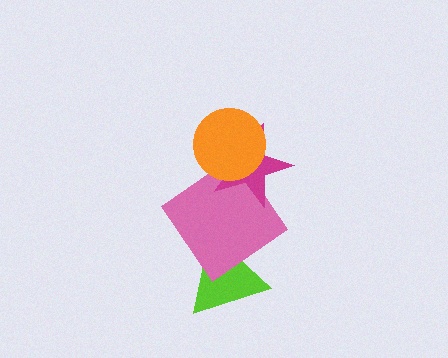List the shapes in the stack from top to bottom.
From top to bottom: the orange circle, the magenta star, the pink diamond, the lime triangle.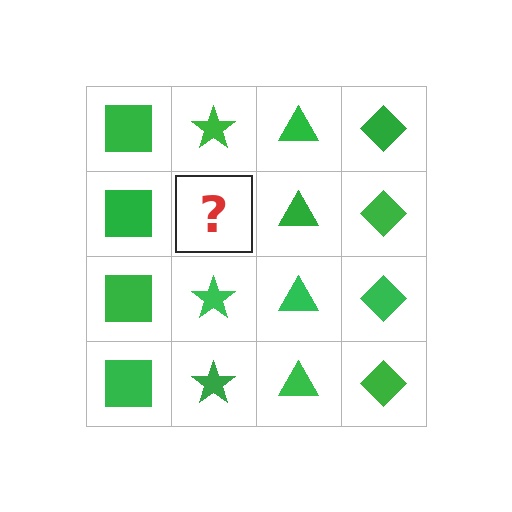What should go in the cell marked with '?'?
The missing cell should contain a green star.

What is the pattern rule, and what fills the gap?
The rule is that each column has a consistent shape. The gap should be filled with a green star.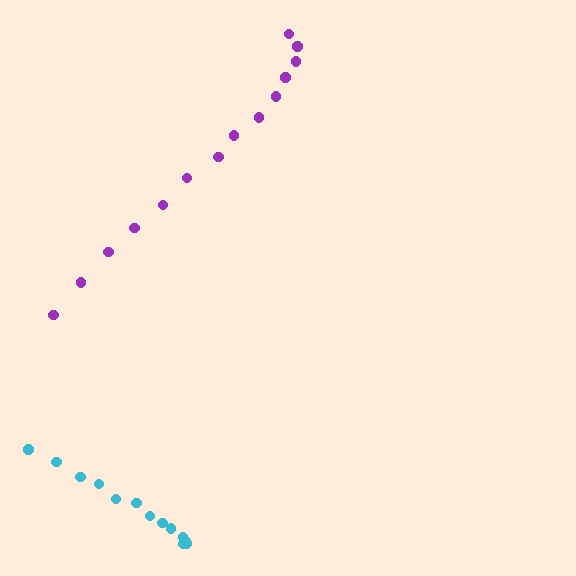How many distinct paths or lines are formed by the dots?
There are 2 distinct paths.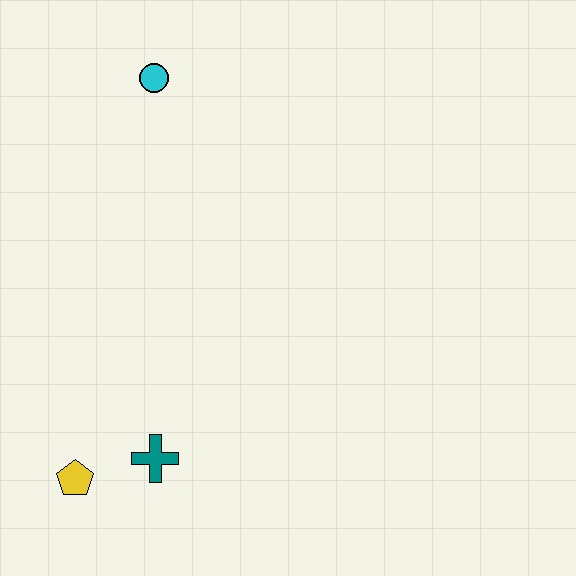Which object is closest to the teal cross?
The yellow pentagon is closest to the teal cross.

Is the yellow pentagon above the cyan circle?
No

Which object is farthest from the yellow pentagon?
The cyan circle is farthest from the yellow pentagon.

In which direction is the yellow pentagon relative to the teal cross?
The yellow pentagon is to the left of the teal cross.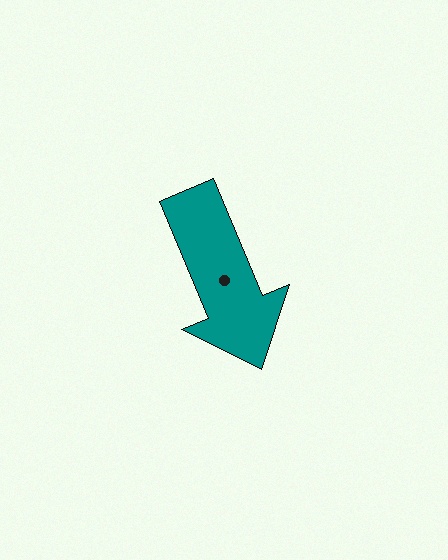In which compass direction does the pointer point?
South.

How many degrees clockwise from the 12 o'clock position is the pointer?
Approximately 158 degrees.